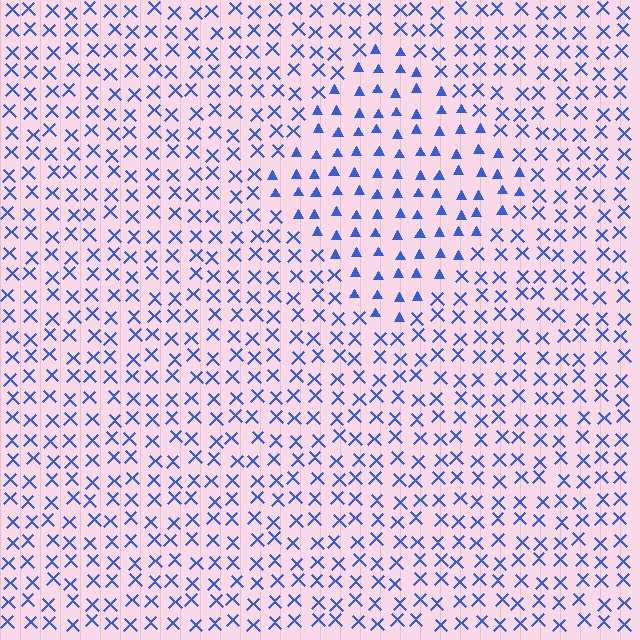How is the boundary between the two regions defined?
The boundary is defined by a change in element shape: triangles inside vs. X marks outside. All elements share the same color and spacing.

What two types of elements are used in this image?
The image uses triangles inside the diamond region and X marks outside it.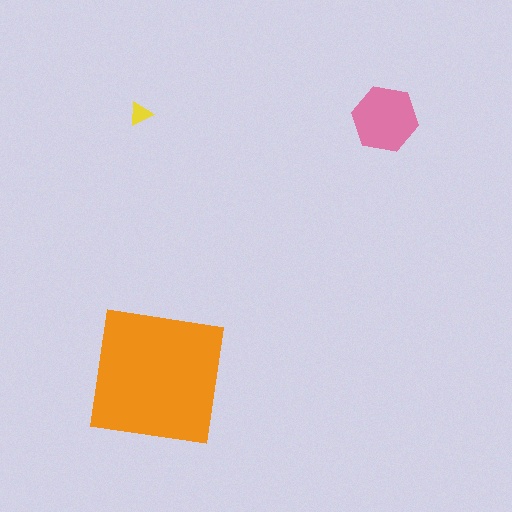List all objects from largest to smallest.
The orange square, the pink hexagon, the yellow triangle.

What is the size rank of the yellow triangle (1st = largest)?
3rd.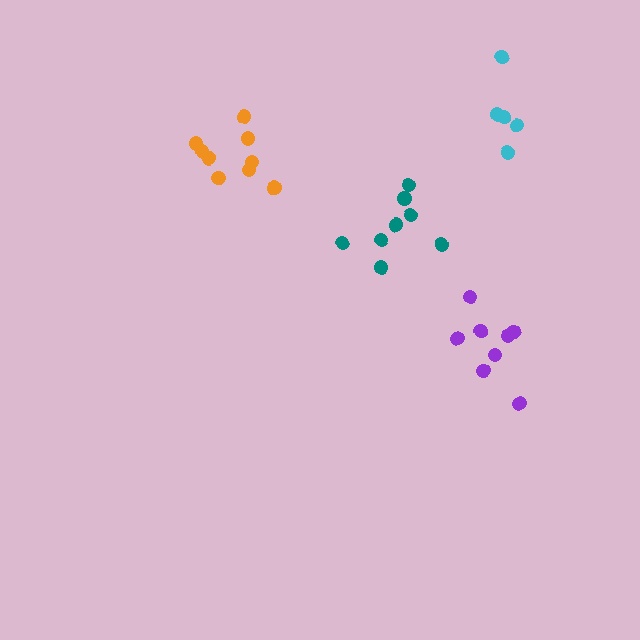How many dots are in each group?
Group 1: 8 dots, Group 2: 9 dots, Group 3: 5 dots, Group 4: 8 dots (30 total).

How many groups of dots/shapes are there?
There are 4 groups.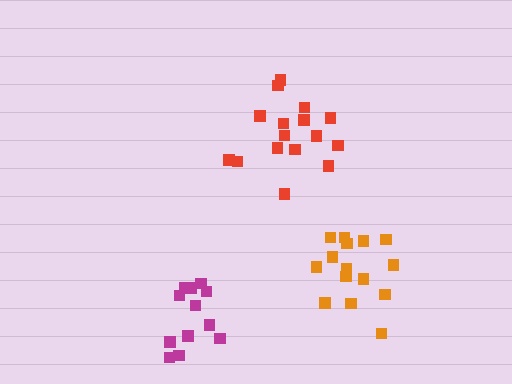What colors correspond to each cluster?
The clusters are colored: red, orange, magenta.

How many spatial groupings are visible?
There are 3 spatial groupings.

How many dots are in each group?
Group 1: 16 dots, Group 2: 16 dots, Group 3: 12 dots (44 total).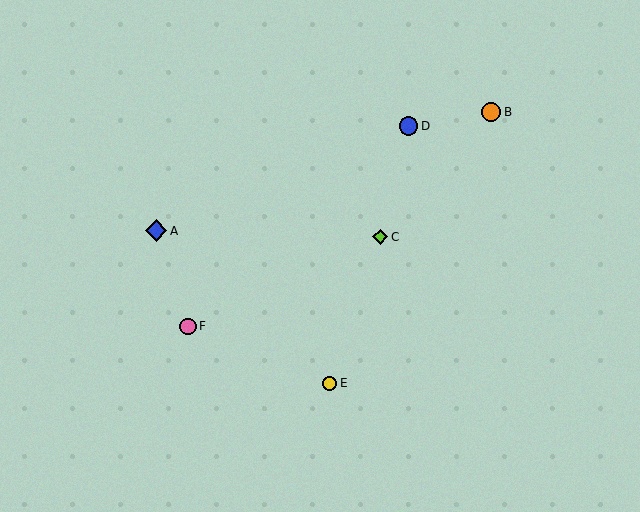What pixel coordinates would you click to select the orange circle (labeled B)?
Click at (491, 112) to select the orange circle B.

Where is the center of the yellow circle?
The center of the yellow circle is at (330, 383).